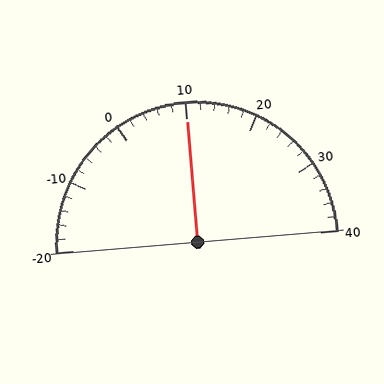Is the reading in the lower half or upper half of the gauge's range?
The reading is in the upper half of the range (-20 to 40).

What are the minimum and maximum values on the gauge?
The gauge ranges from -20 to 40.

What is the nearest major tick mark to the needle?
The nearest major tick mark is 10.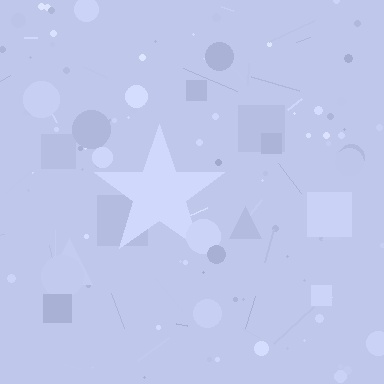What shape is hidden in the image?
A star is hidden in the image.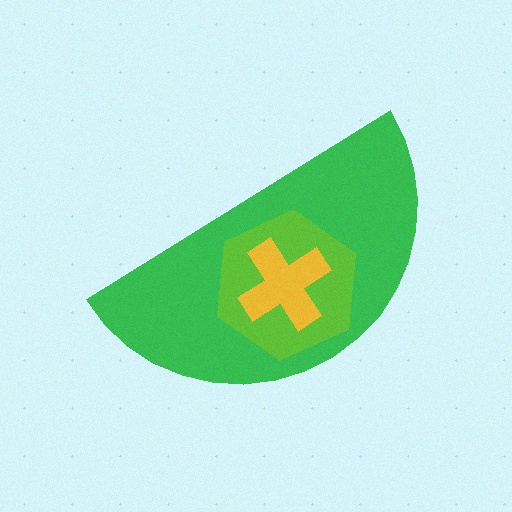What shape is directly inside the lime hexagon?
The yellow cross.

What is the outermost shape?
The green semicircle.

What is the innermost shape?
The yellow cross.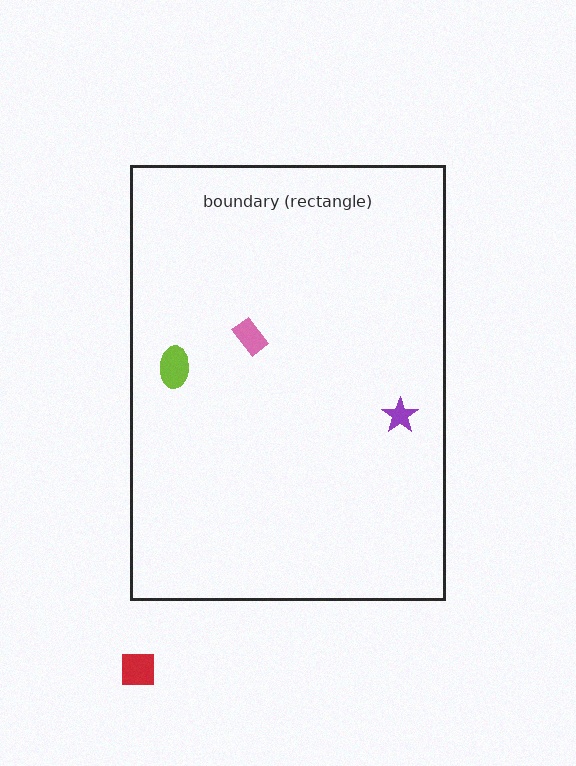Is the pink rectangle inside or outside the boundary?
Inside.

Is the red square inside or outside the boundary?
Outside.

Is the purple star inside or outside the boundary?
Inside.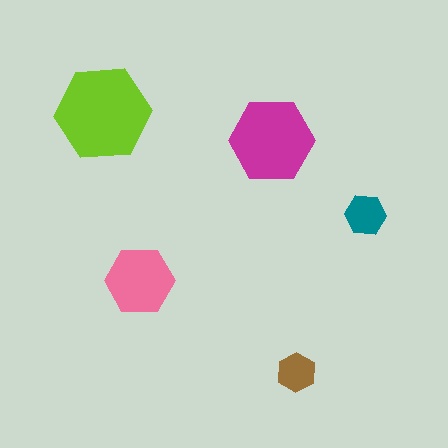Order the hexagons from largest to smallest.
the lime one, the magenta one, the pink one, the teal one, the brown one.